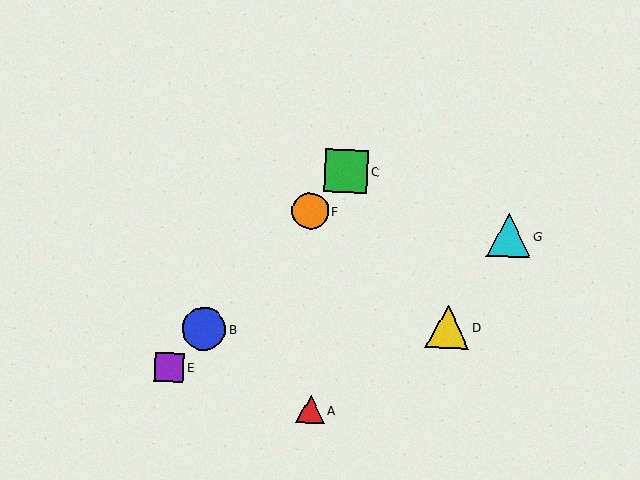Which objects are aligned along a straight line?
Objects B, C, E, F are aligned along a straight line.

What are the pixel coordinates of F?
Object F is at (310, 211).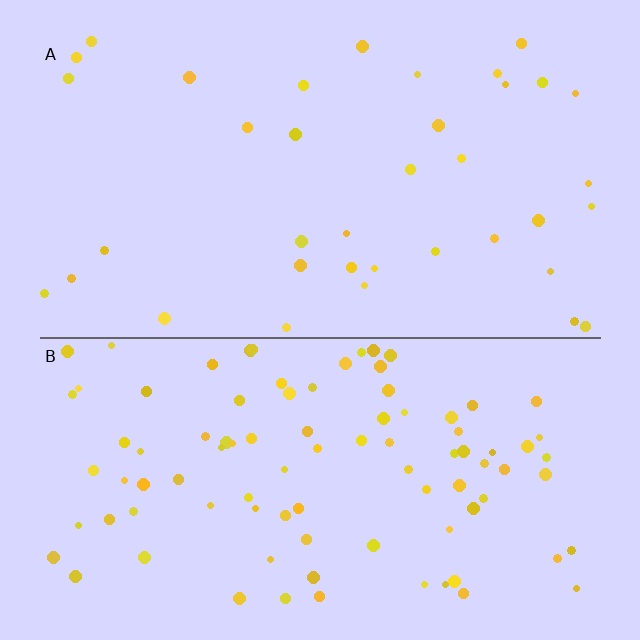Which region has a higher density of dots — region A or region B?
B (the bottom).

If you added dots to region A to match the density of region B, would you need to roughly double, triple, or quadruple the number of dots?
Approximately triple.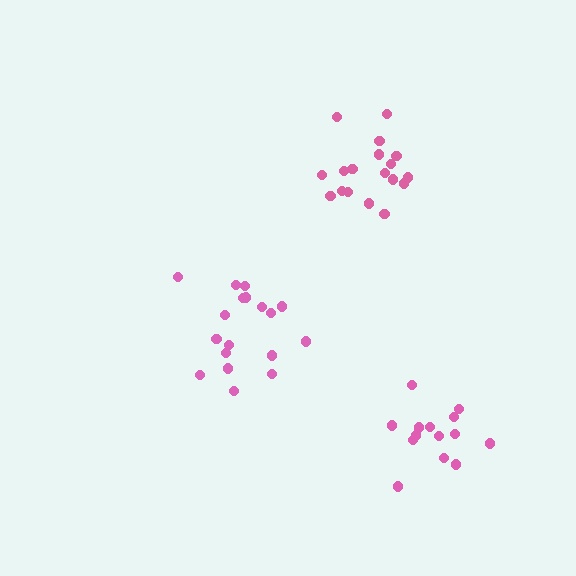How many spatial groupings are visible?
There are 3 spatial groupings.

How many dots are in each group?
Group 1: 18 dots, Group 2: 14 dots, Group 3: 18 dots (50 total).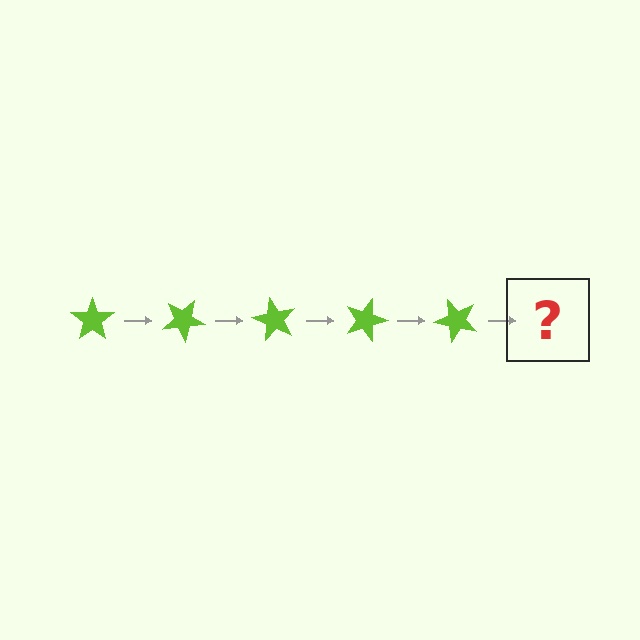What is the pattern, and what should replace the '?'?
The pattern is that the star rotates 30 degrees each step. The '?' should be a lime star rotated 150 degrees.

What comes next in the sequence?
The next element should be a lime star rotated 150 degrees.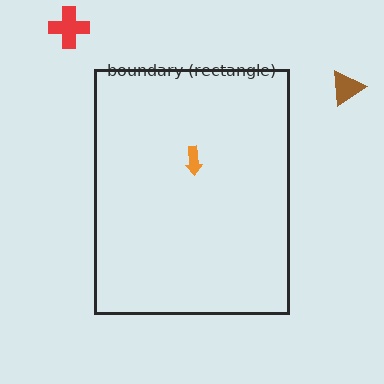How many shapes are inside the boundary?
1 inside, 2 outside.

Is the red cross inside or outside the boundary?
Outside.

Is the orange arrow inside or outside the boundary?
Inside.